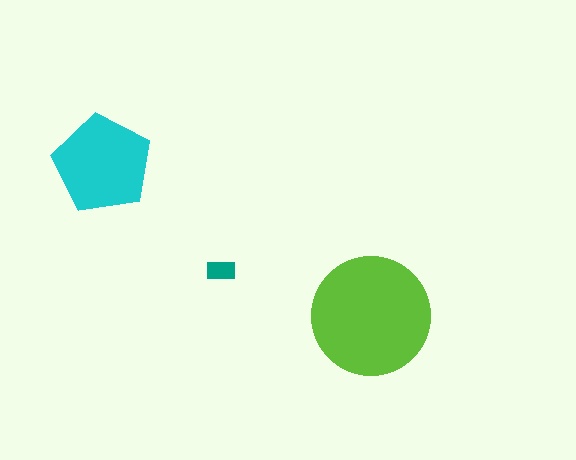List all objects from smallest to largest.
The teal rectangle, the cyan pentagon, the lime circle.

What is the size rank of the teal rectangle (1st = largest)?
3rd.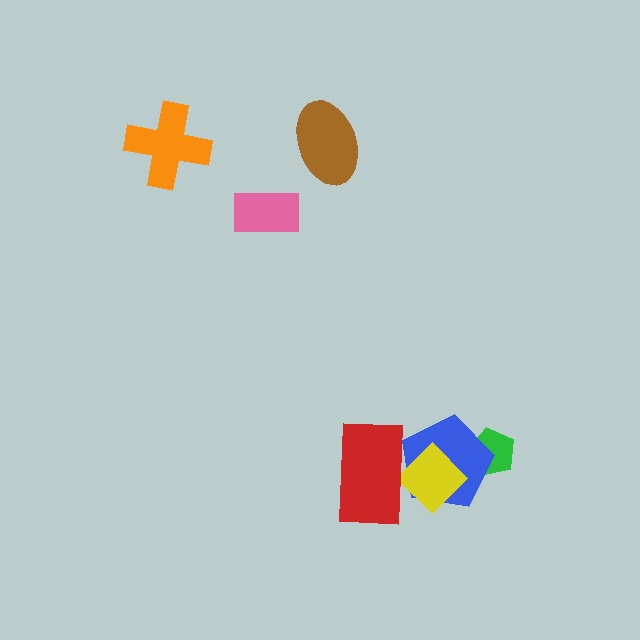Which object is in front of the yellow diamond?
The red rectangle is in front of the yellow diamond.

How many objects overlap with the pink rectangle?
0 objects overlap with the pink rectangle.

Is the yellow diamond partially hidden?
Yes, it is partially covered by another shape.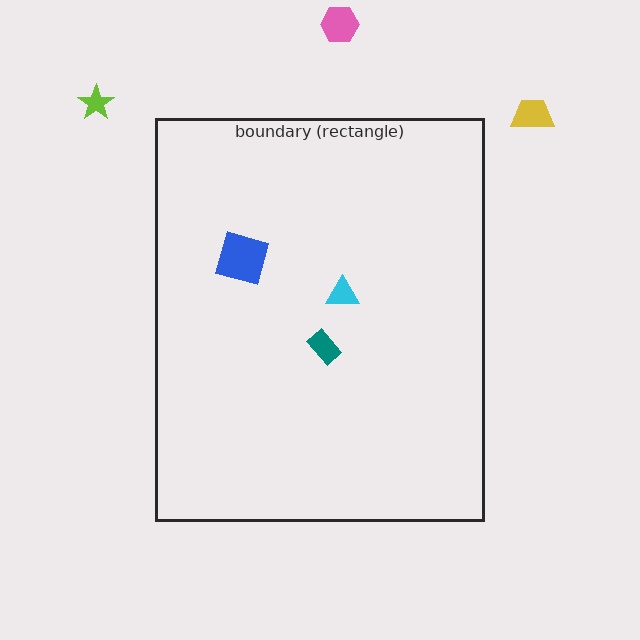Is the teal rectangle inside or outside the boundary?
Inside.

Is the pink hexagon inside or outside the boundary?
Outside.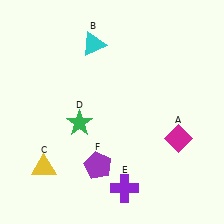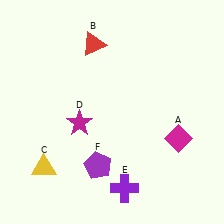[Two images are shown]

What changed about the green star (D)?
In Image 1, D is green. In Image 2, it changed to magenta.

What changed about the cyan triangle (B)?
In Image 1, B is cyan. In Image 2, it changed to red.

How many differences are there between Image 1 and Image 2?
There are 2 differences between the two images.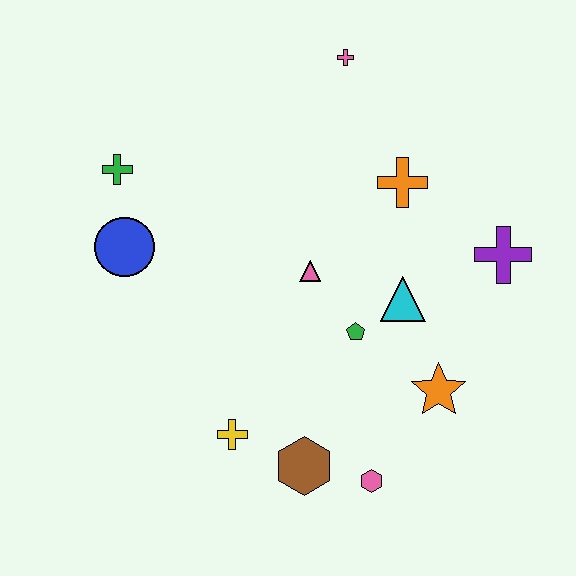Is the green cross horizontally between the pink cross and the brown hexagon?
No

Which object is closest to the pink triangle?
The green pentagon is closest to the pink triangle.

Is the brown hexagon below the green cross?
Yes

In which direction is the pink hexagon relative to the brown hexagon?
The pink hexagon is to the right of the brown hexagon.